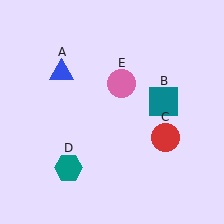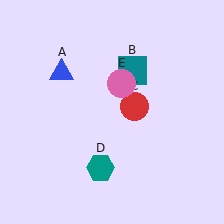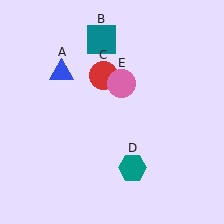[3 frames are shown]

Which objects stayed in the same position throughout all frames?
Blue triangle (object A) and pink circle (object E) remained stationary.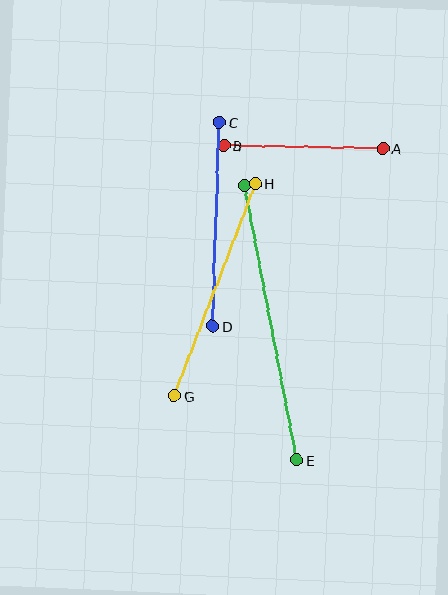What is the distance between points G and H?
The distance is approximately 227 pixels.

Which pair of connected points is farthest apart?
Points E and F are farthest apart.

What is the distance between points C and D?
The distance is approximately 204 pixels.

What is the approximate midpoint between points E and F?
The midpoint is at approximately (271, 322) pixels.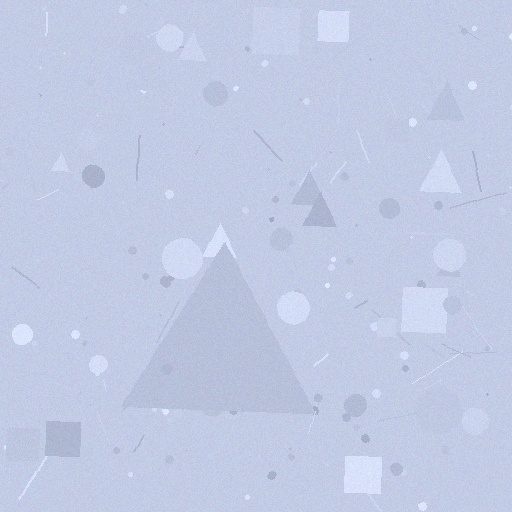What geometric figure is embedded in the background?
A triangle is embedded in the background.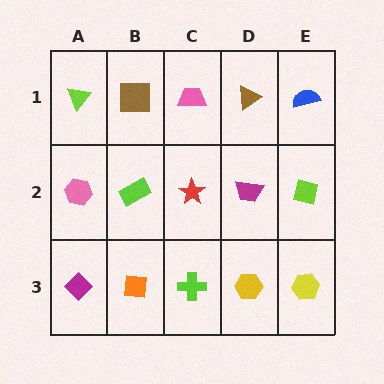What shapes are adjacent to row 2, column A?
A lime triangle (row 1, column A), a magenta diamond (row 3, column A), a lime rectangle (row 2, column B).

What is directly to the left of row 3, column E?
A yellow hexagon.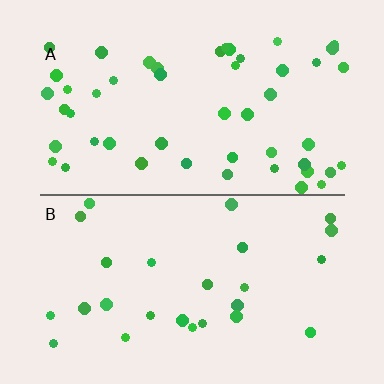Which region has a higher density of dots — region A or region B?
A (the top).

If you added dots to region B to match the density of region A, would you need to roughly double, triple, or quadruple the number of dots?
Approximately double.